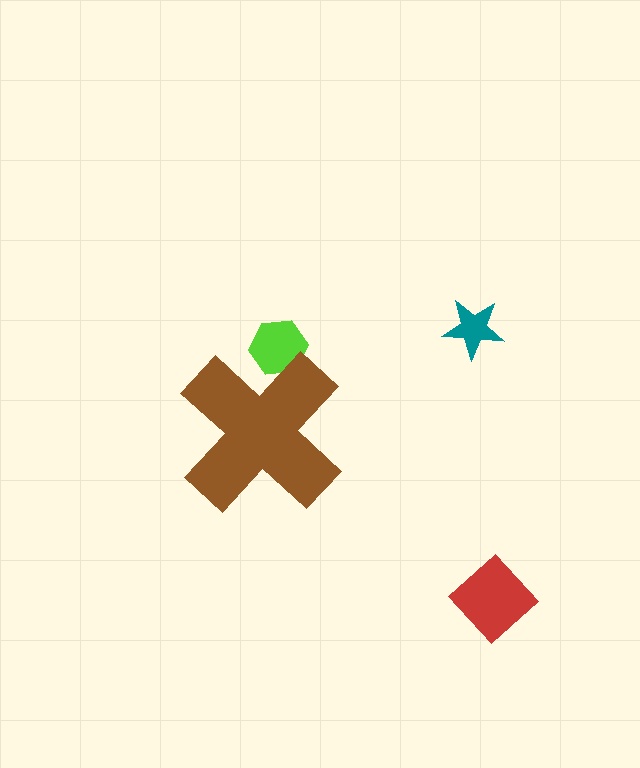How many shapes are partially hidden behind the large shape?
1 shape is partially hidden.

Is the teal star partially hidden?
No, the teal star is fully visible.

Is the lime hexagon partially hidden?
Yes, the lime hexagon is partially hidden behind the brown cross.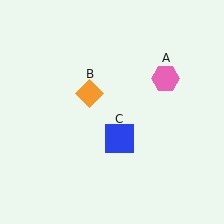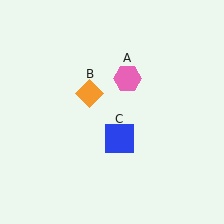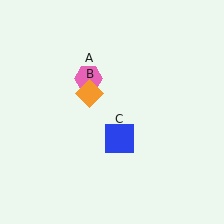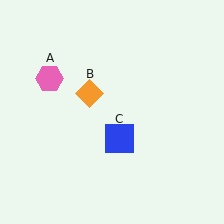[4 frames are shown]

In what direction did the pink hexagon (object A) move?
The pink hexagon (object A) moved left.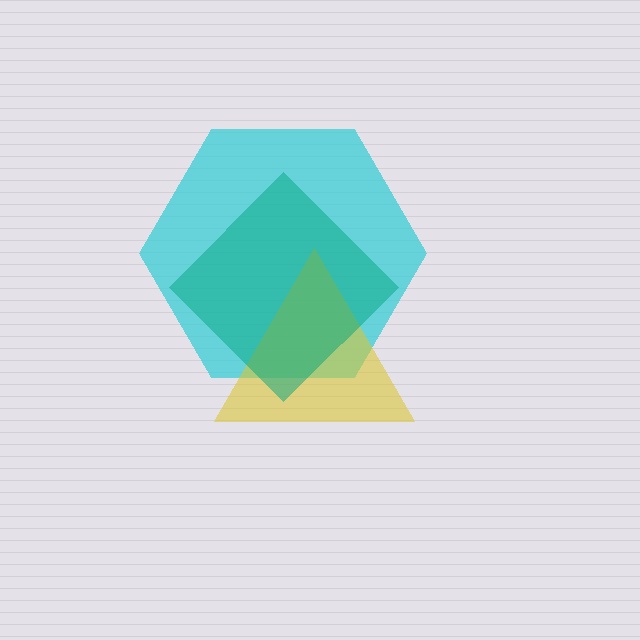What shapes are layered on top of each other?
The layered shapes are: a cyan hexagon, a yellow triangle, a teal diamond.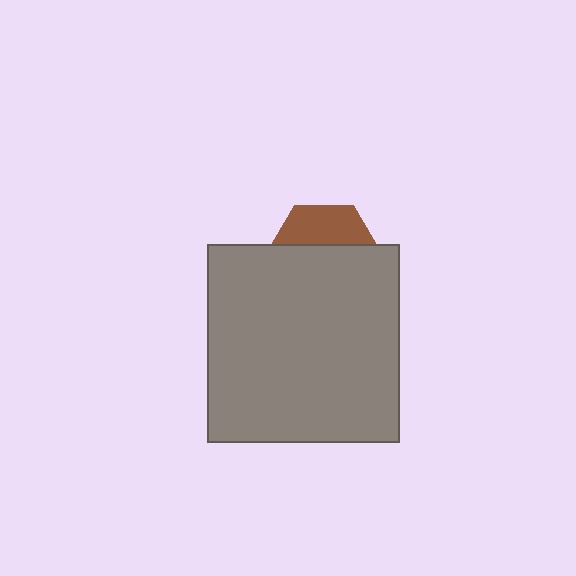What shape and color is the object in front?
The object in front is a gray rectangle.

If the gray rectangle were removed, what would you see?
You would see the complete brown hexagon.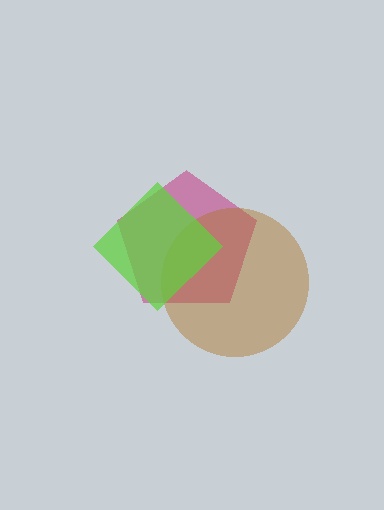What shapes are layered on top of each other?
The layered shapes are: a magenta pentagon, a brown circle, a lime diamond.